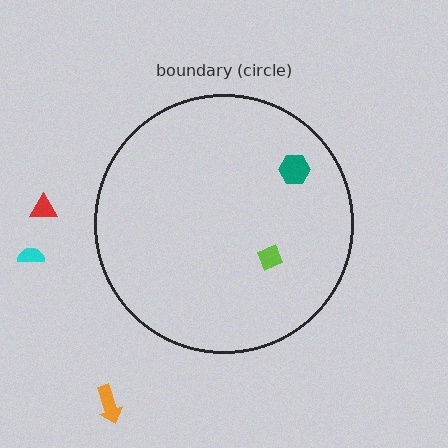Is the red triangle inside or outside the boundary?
Outside.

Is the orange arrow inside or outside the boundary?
Outside.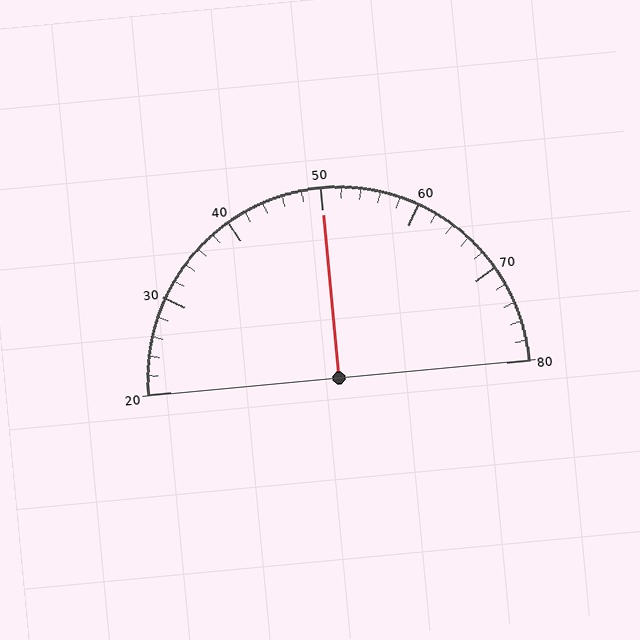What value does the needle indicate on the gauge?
The needle indicates approximately 50.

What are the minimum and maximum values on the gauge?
The gauge ranges from 20 to 80.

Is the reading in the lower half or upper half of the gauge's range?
The reading is in the upper half of the range (20 to 80).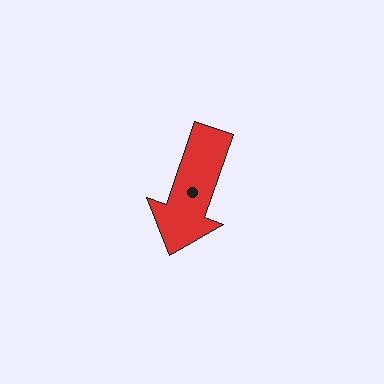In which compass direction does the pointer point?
South.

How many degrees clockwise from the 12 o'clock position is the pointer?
Approximately 199 degrees.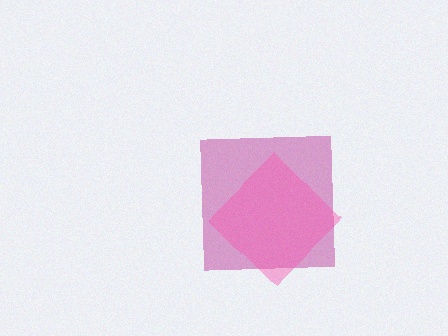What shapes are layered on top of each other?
The layered shapes are: a magenta square, a pink diamond.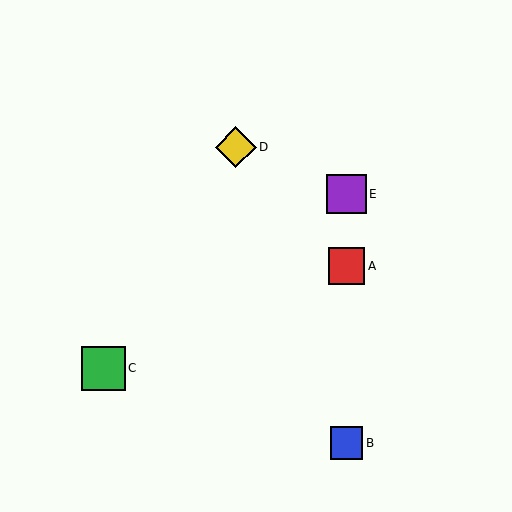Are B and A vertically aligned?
Yes, both are at x≈346.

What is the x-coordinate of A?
Object A is at x≈346.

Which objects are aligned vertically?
Objects A, B, E are aligned vertically.